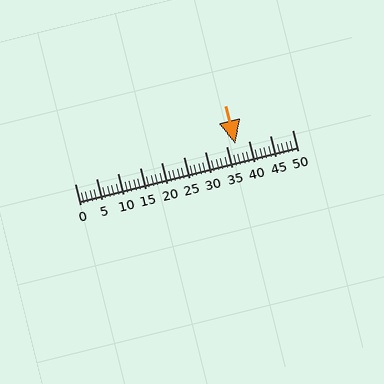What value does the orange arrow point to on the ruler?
The orange arrow points to approximately 37.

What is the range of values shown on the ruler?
The ruler shows values from 0 to 50.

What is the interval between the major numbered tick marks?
The major tick marks are spaced 5 units apart.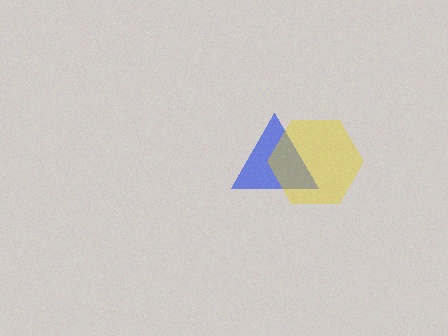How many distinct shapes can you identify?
There are 2 distinct shapes: a blue triangle, a yellow hexagon.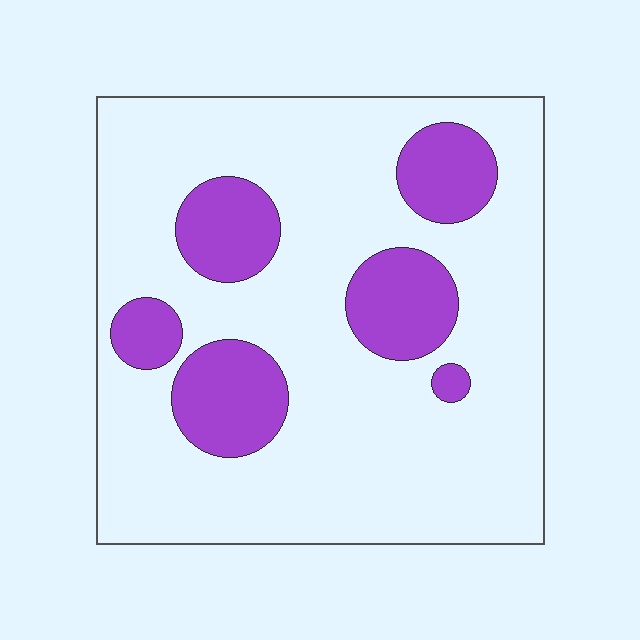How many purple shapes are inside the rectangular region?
6.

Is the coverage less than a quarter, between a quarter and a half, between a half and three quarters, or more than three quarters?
Less than a quarter.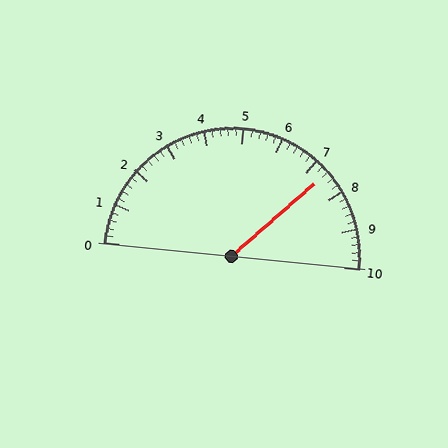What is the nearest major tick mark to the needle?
The nearest major tick mark is 7.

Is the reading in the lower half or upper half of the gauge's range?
The reading is in the upper half of the range (0 to 10).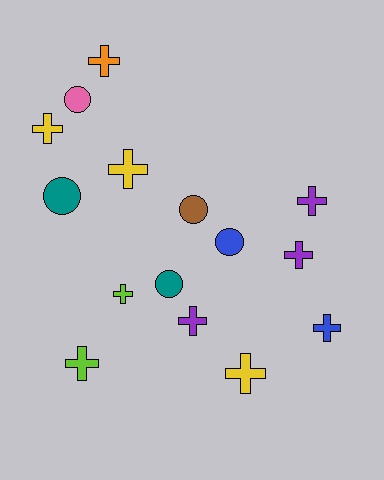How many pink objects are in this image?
There is 1 pink object.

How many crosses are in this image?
There are 10 crosses.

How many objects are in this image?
There are 15 objects.